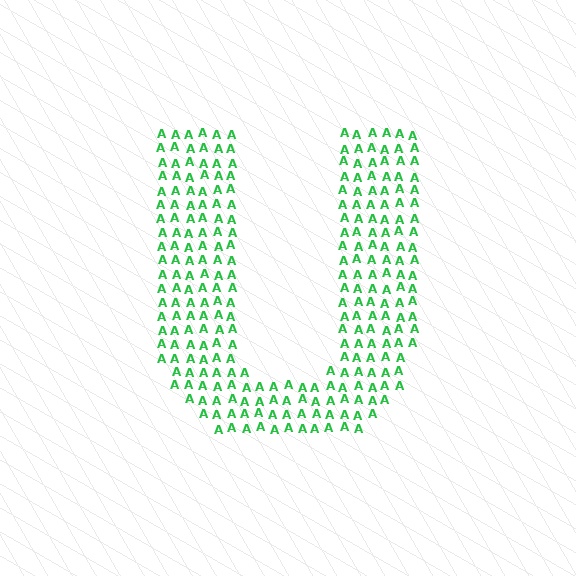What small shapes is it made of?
It is made of small letter A's.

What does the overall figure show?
The overall figure shows the letter U.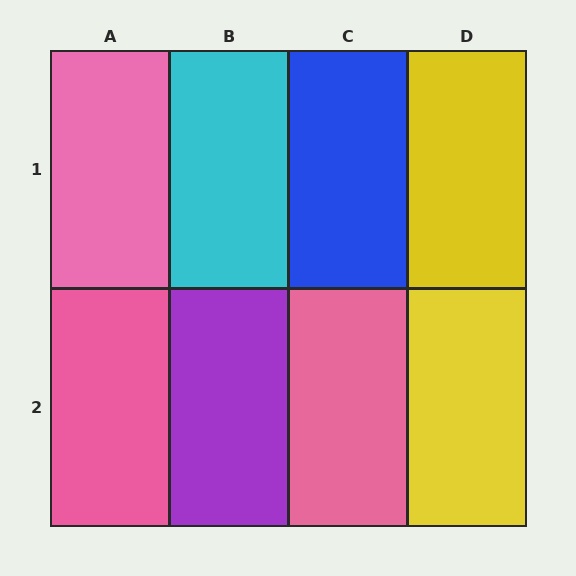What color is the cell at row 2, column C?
Pink.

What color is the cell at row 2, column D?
Yellow.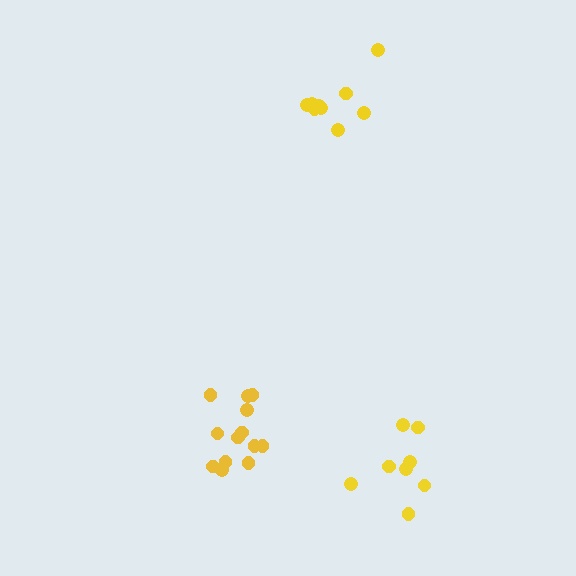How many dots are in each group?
Group 1: 8 dots, Group 2: 9 dots, Group 3: 13 dots (30 total).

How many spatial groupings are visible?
There are 3 spatial groupings.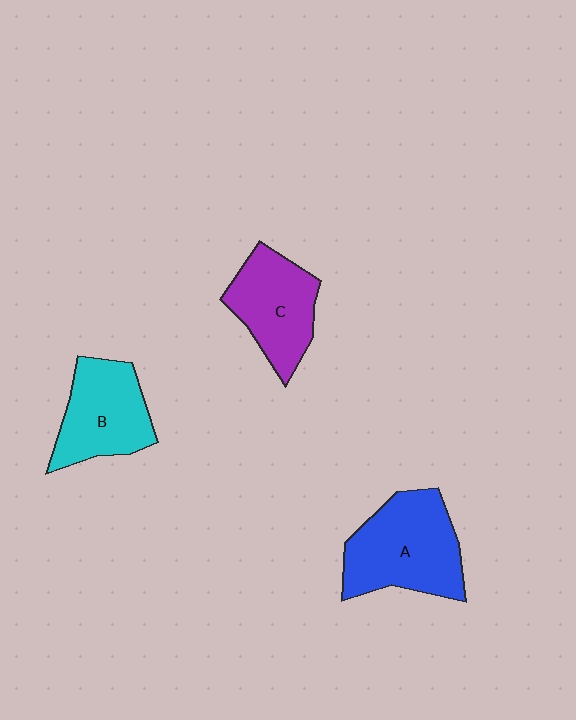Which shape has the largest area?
Shape A (blue).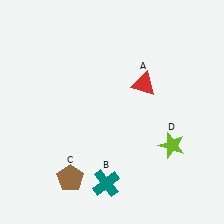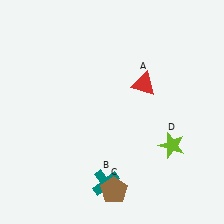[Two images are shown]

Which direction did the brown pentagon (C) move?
The brown pentagon (C) moved right.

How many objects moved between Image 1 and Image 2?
1 object moved between the two images.